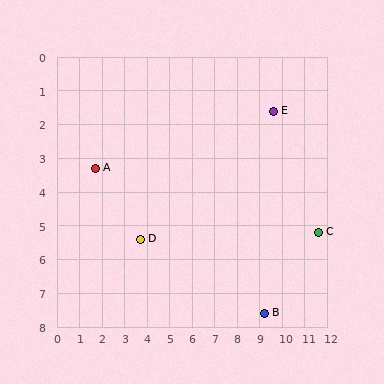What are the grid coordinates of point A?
Point A is at approximately (1.7, 3.3).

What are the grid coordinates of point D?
Point D is at approximately (3.7, 5.4).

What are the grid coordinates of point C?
Point C is at approximately (11.6, 5.2).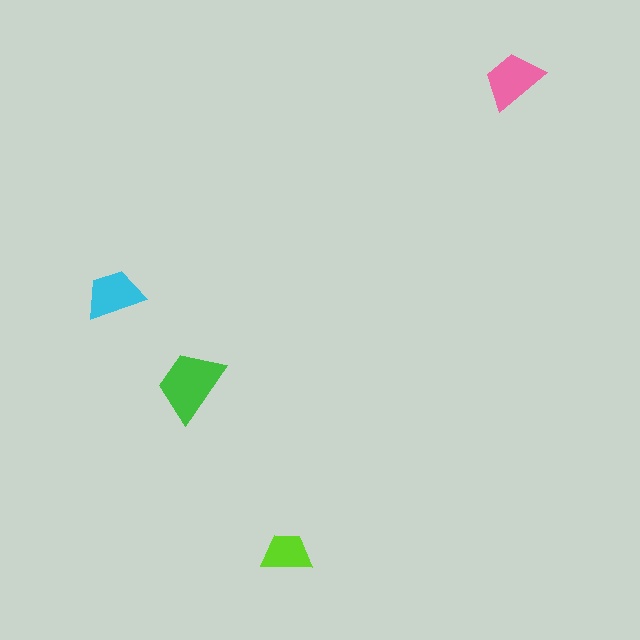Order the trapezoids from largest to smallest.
the green one, the pink one, the cyan one, the lime one.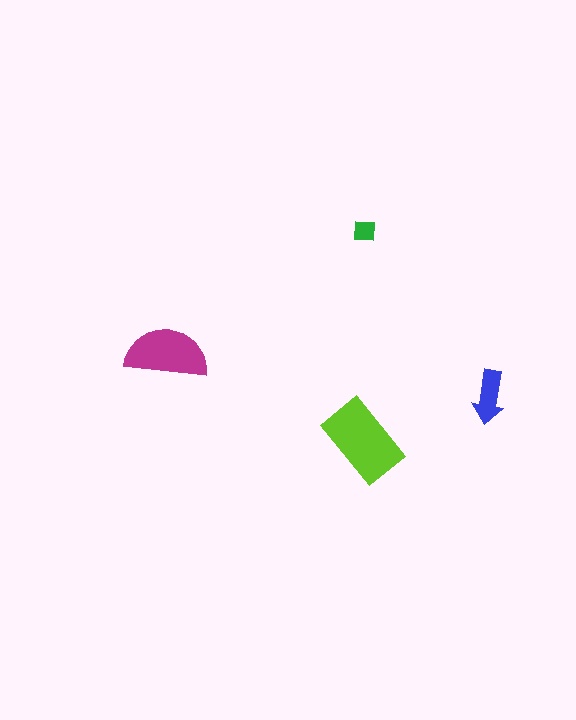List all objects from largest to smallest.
The lime rectangle, the magenta semicircle, the blue arrow, the green square.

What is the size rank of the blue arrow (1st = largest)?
3rd.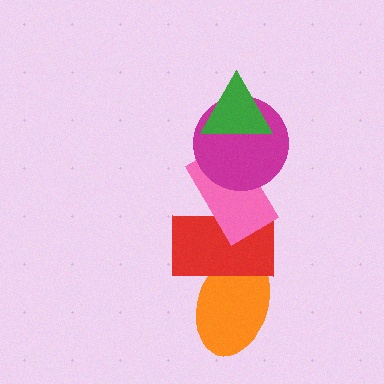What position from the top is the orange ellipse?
The orange ellipse is 5th from the top.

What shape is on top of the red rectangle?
The pink rectangle is on top of the red rectangle.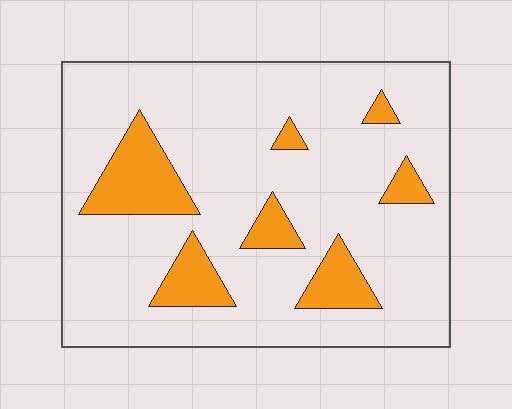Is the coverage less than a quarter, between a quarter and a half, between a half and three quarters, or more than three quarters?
Less than a quarter.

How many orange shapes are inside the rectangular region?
7.